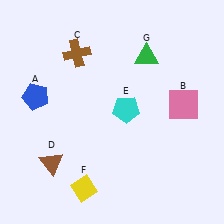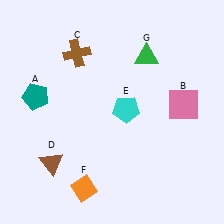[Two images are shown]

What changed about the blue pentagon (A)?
In Image 1, A is blue. In Image 2, it changed to teal.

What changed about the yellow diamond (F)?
In Image 1, F is yellow. In Image 2, it changed to orange.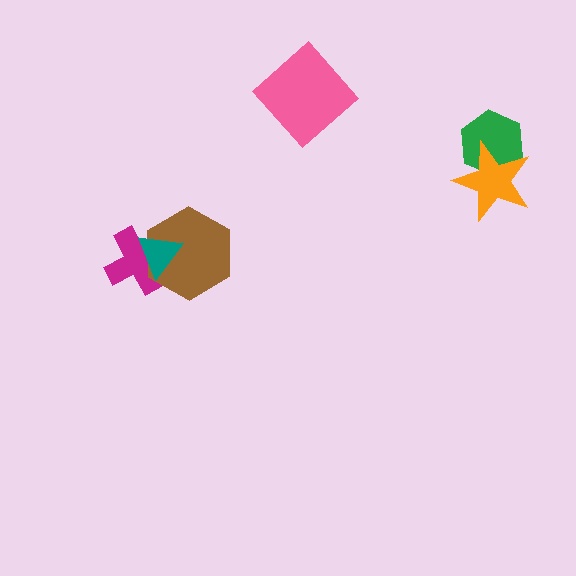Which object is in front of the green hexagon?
The orange star is in front of the green hexagon.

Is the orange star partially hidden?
No, no other shape covers it.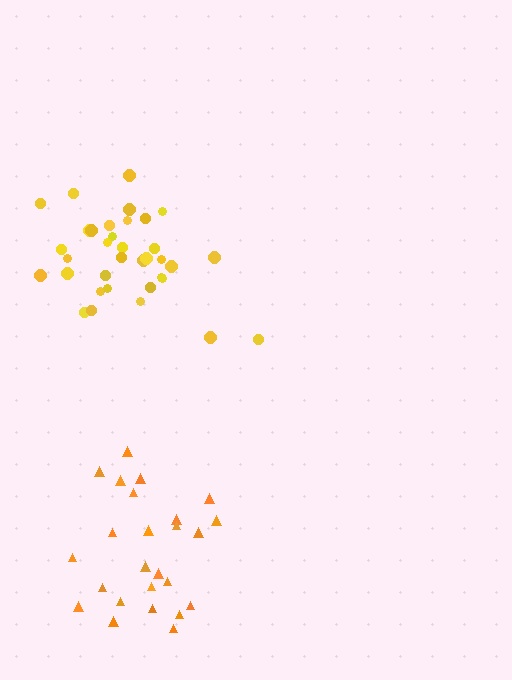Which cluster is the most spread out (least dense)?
Orange.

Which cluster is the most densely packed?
Yellow.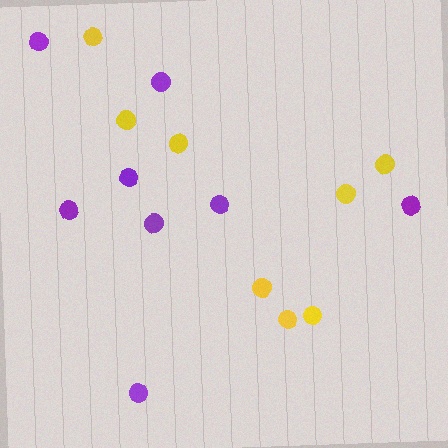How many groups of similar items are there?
There are 2 groups: one group of purple circles (8) and one group of yellow circles (8).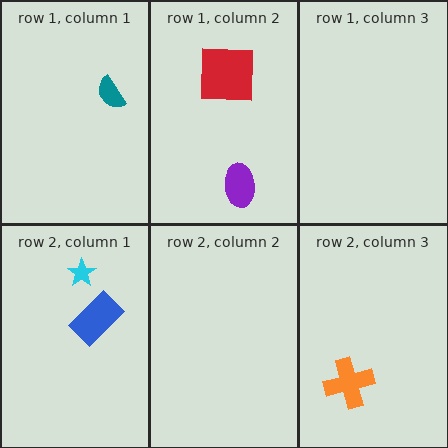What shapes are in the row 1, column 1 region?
The teal semicircle.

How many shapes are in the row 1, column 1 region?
1.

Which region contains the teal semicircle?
The row 1, column 1 region.